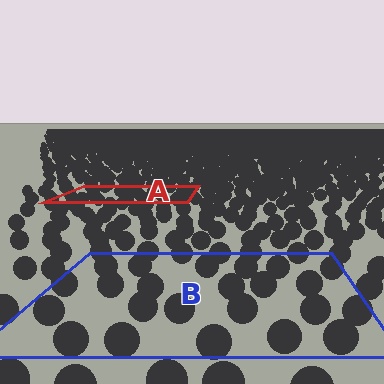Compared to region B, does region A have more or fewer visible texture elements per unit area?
Region A has more texture elements per unit area — they are packed more densely because it is farther away.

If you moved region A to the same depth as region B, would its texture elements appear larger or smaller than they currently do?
They would appear larger. At a closer depth, the same texture elements are projected at a bigger on-screen size.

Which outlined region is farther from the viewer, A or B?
Region A is farther from the viewer — the texture elements inside it appear smaller and more densely packed.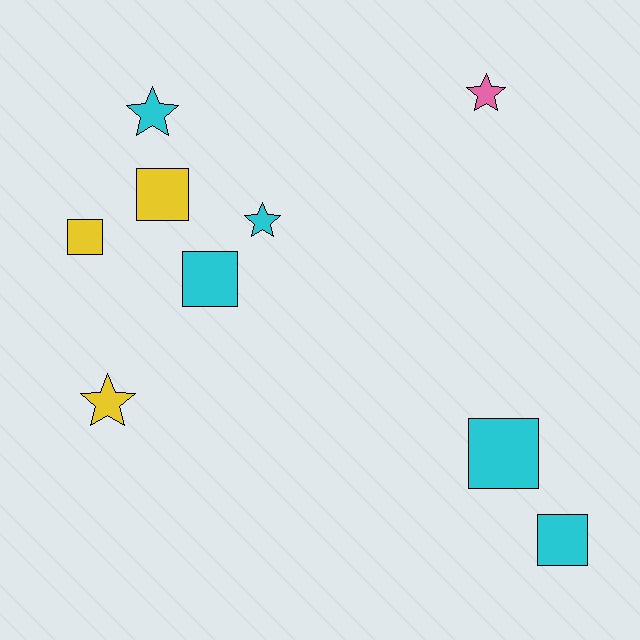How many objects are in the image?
There are 9 objects.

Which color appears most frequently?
Cyan, with 5 objects.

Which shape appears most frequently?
Square, with 5 objects.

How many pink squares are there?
There are no pink squares.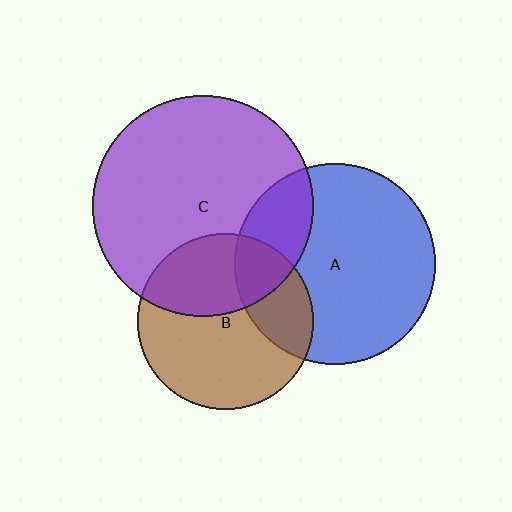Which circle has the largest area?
Circle C (purple).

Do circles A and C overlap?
Yes.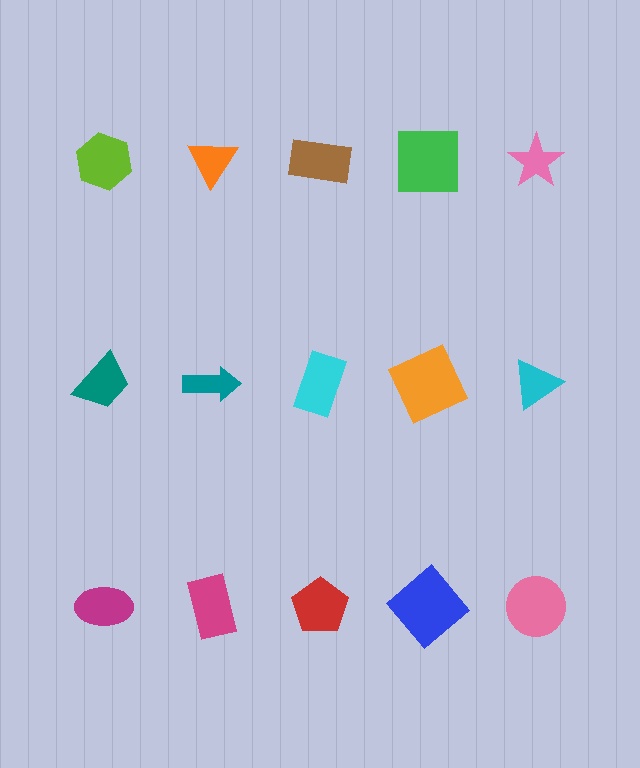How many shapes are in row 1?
5 shapes.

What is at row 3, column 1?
A magenta ellipse.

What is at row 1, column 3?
A brown rectangle.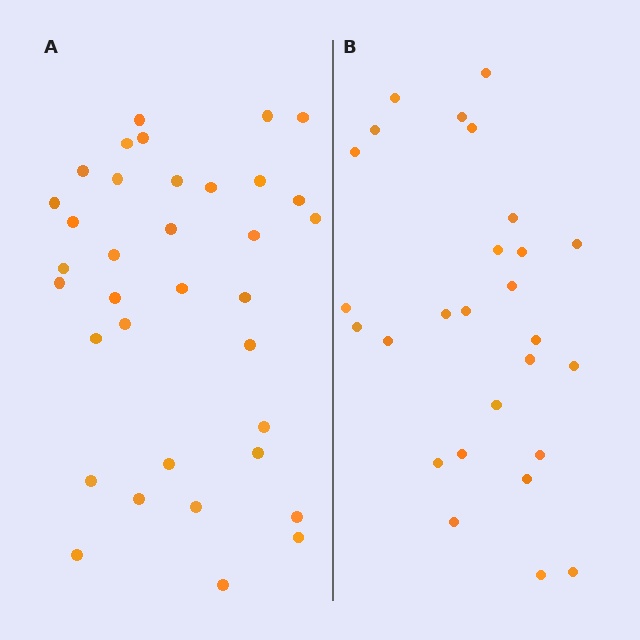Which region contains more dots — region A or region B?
Region A (the left region) has more dots.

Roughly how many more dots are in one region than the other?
Region A has roughly 8 or so more dots than region B.